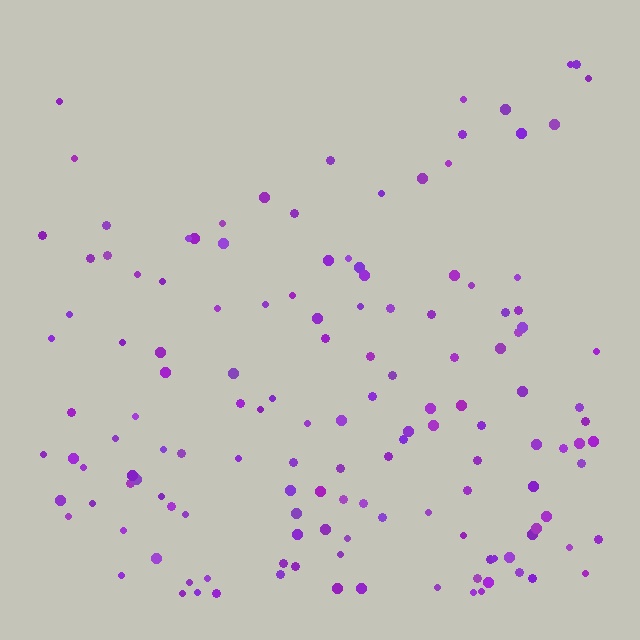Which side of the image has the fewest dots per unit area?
The top.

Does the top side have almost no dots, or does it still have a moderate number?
Still a moderate number, just noticeably fewer than the bottom.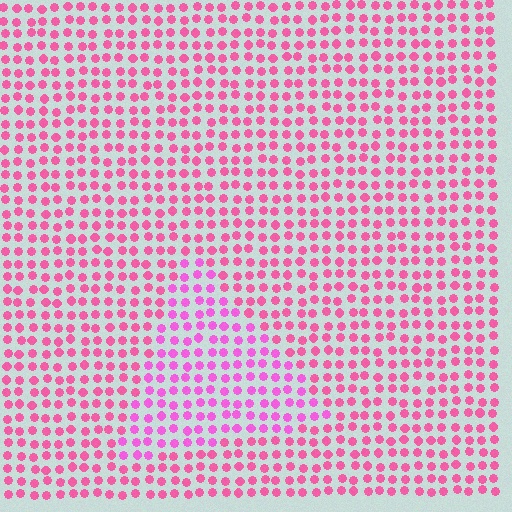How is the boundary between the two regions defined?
The boundary is defined purely by a slight shift in hue (about 23 degrees). Spacing, size, and orientation are identical on both sides.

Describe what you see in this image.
The image is filled with small pink elements in a uniform arrangement. A triangle-shaped region is visible where the elements are tinted to a slightly different hue, forming a subtle color boundary.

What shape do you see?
I see a triangle.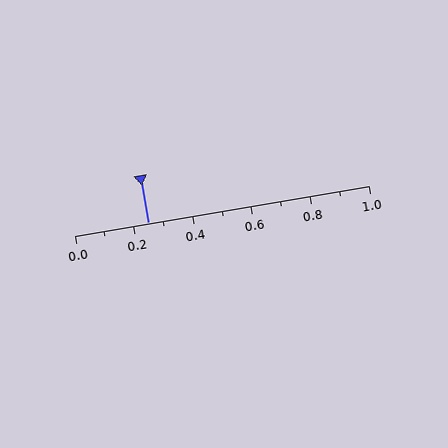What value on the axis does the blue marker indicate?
The marker indicates approximately 0.25.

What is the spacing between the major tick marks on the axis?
The major ticks are spaced 0.2 apart.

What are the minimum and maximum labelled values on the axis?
The axis runs from 0.0 to 1.0.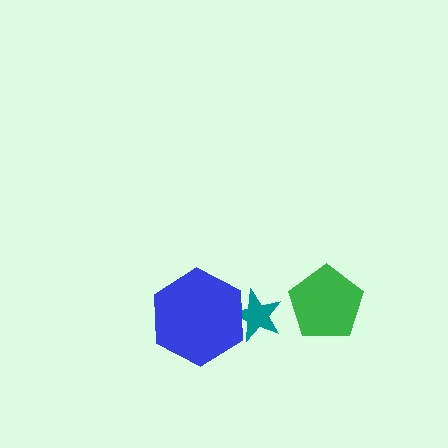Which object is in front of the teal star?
The blue hexagon is in front of the teal star.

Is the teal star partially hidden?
Yes, it is partially covered by another shape.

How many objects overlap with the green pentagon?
0 objects overlap with the green pentagon.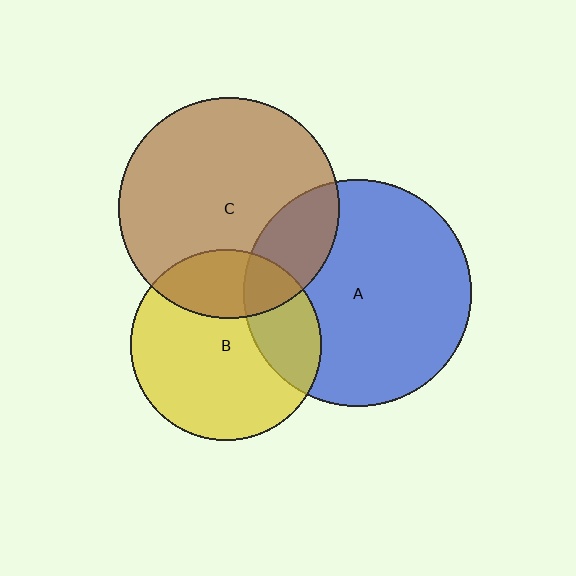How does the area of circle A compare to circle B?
Approximately 1.4 times.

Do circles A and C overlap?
Yes.